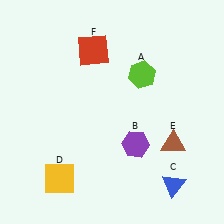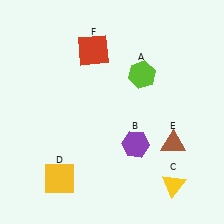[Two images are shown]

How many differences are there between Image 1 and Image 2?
There is 1 difference between the two images.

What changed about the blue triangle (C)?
In Image 1, C is blue. In Image 2, it changed to yellow.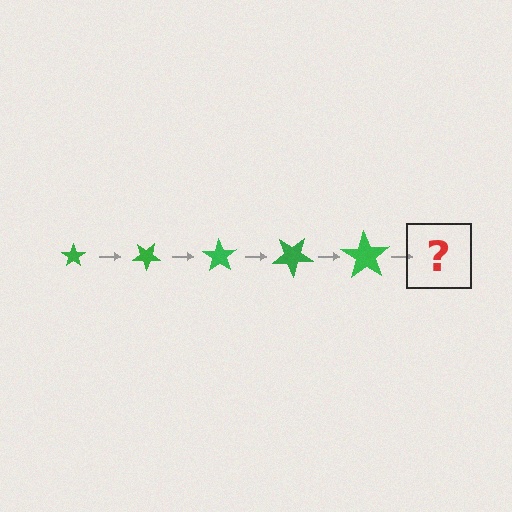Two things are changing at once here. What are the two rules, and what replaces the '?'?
The two rules are that the star grows larger each step and it rotates 35 degrees each step. The '?' should be a star, larger than the previous one and rotated 175 degrees from the start.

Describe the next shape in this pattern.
It should be a star, larger than the previous one and rotated 175 degrees from the start.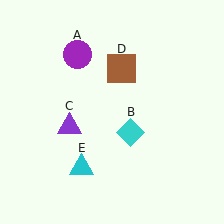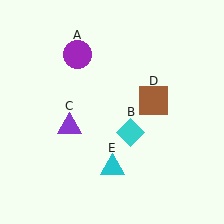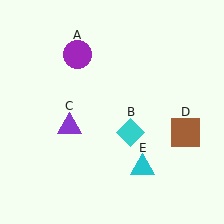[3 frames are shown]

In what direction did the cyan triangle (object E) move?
The cyan triangle (object E) moved right.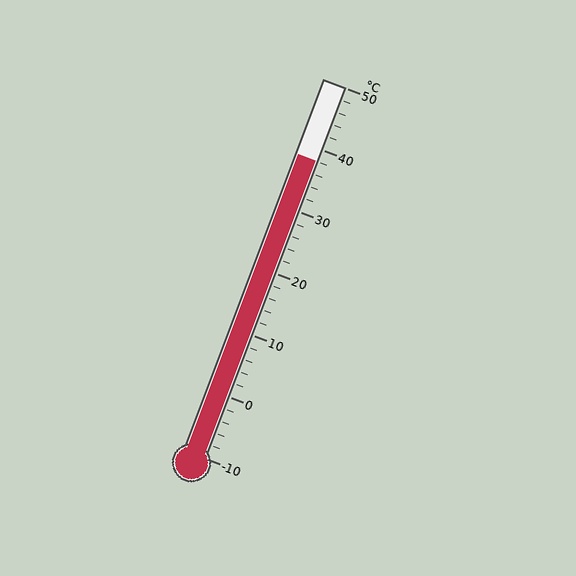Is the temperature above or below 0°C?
The temperature is above 0°C.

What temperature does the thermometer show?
The thermometer shows approximately 38°C.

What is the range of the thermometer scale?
The thermometer scale ranges from -10°C to 50°C.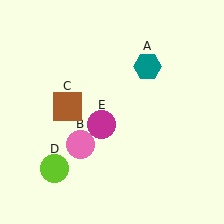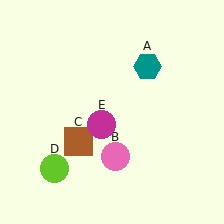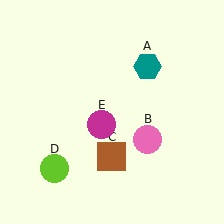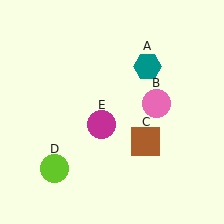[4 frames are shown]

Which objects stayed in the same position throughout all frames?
Teal hexagon (object A) and lime circle (object D) and magenta circle (object E) remained stationary.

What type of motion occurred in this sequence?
The pink circle (object B), brown square (object C) rotated counterclockwise around the center of the scene.